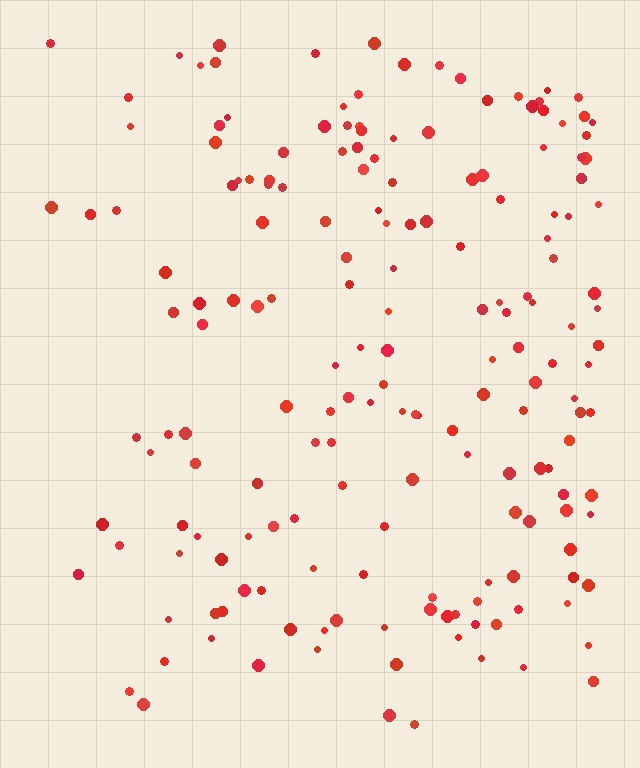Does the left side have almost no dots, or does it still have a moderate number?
Still a moderate number, just noticeably fewer than the right.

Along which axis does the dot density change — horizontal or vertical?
Horizontal.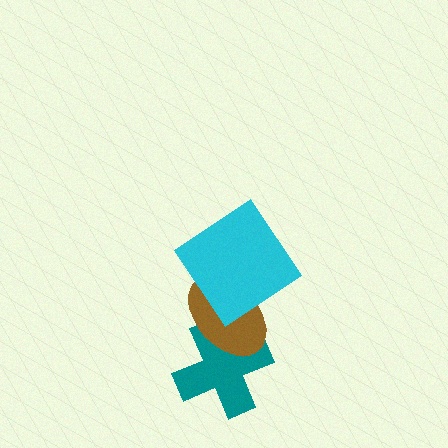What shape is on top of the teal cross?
The brown ellipse is on top of the teal cross.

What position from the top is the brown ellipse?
The brown ellipse is 2nd from the top.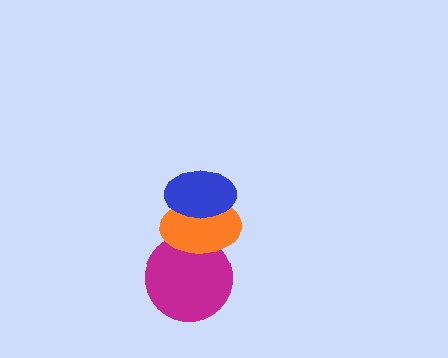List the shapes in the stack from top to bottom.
From top to bottom: the blue ellipse, the orange ellipse, the magenta circle.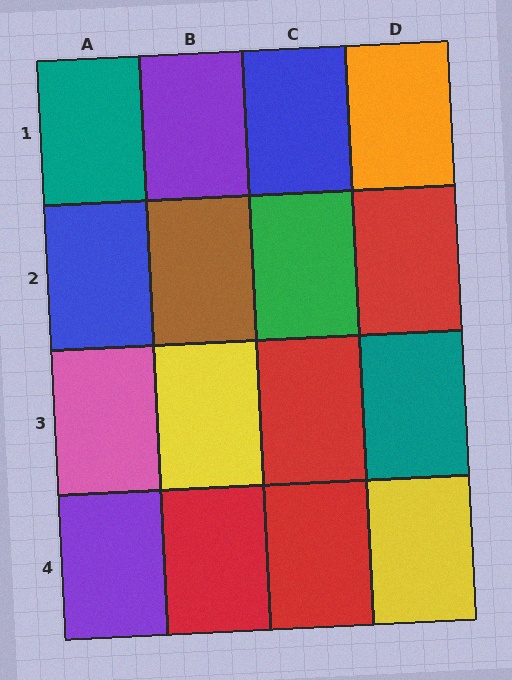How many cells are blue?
2 cells are blue.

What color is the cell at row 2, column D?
Red.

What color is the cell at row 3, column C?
Red.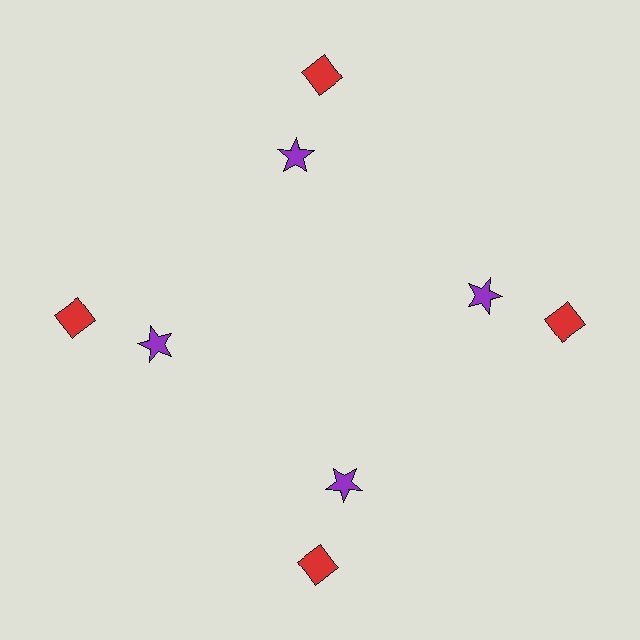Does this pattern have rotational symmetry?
Yes, this pattern has 4-fold rotational symmetry. It looks the same after rotating 90 degrees around the center.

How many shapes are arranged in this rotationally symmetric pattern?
There are 8 shapes, arranged in 4 groups of 2.